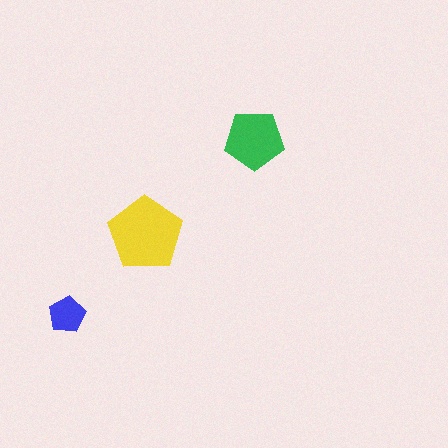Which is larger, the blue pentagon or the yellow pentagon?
The yellow one.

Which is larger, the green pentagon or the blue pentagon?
The green one.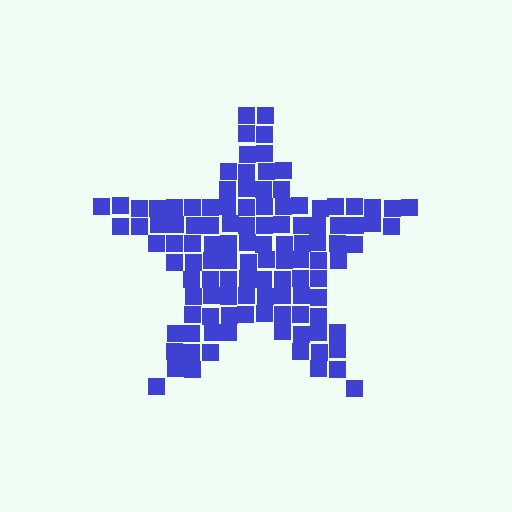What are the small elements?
The small elements are squares.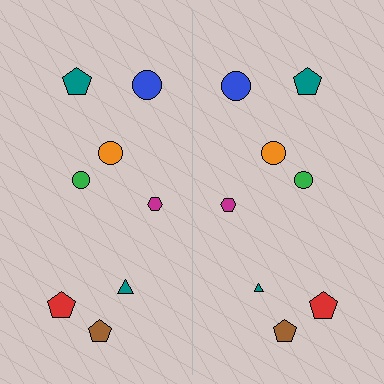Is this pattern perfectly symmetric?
No, the pattern is not perfectly symmetric. The teal triangle on the right side has a different size than its mirror counterpart.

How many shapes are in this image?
There are 16 shapes in this image.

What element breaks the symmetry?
The teal triangle on the right side has a different size than its mirror counterpart.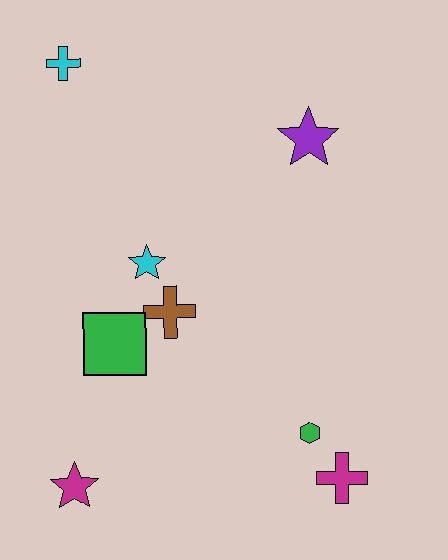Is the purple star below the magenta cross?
No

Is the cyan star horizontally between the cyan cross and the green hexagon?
Yes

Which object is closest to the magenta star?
The green square is closest to the magenta star.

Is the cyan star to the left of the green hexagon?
Yes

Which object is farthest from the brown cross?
The cyan cross is farthest from the brown cross.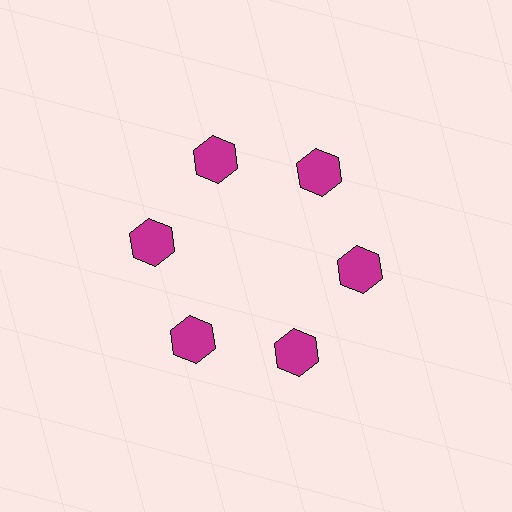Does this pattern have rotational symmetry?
Yes, this pattern has 6-fold rotational symmetry. It looks the same after rotating 60 degrees around the center.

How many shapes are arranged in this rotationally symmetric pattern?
There are 6 shapes, arranged in 6 groups of 1.